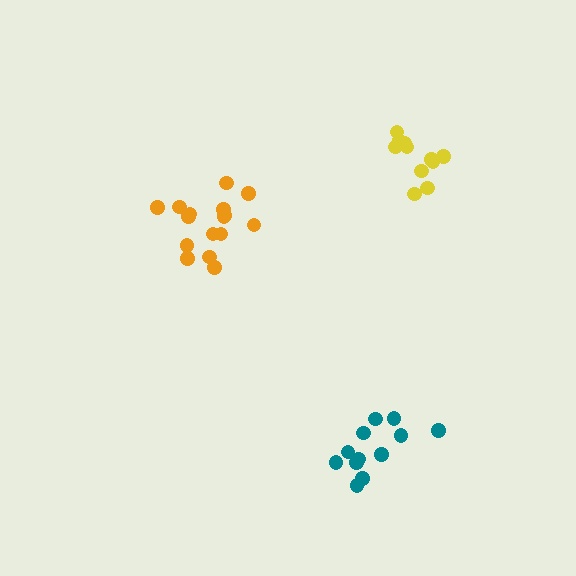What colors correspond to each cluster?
The clusters are colored: teal, orange, yellow.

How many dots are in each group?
Group 1: 12 dots, Group 2: 16 dots, Group 3: 11 dots (39 total).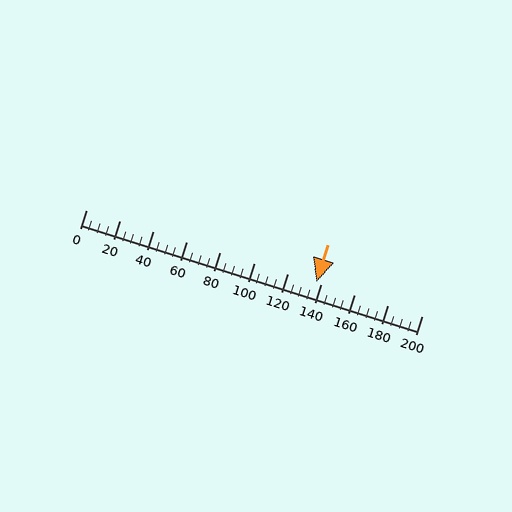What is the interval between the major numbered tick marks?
The major tick marks are spaced 20 units apart.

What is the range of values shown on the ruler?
The ruler shows values from 0 to 200.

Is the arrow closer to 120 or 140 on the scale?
The arrow is closer to 140.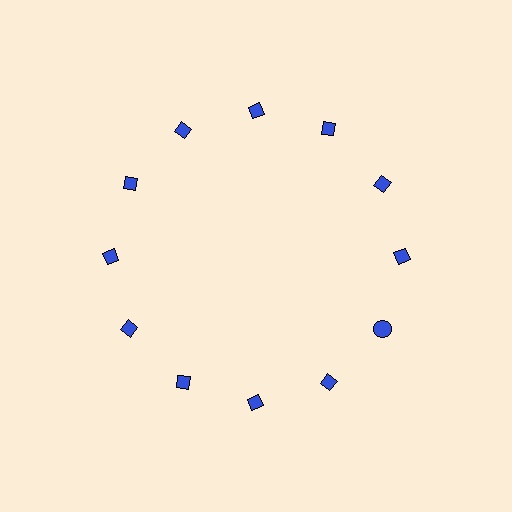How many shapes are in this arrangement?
There are 12 shapes arranged in a ring pattern.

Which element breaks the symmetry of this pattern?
The blue circle at roughly the 4 o'clock position breaks the symmetry. All other shapes are blue diamonds.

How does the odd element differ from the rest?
It has a different shape: circle instead of diamond.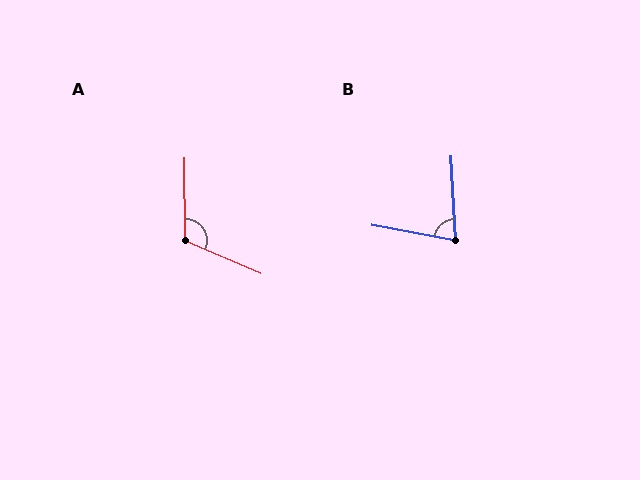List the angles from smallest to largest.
B (76°), A (113°).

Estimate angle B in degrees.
Approximately 76 degrees.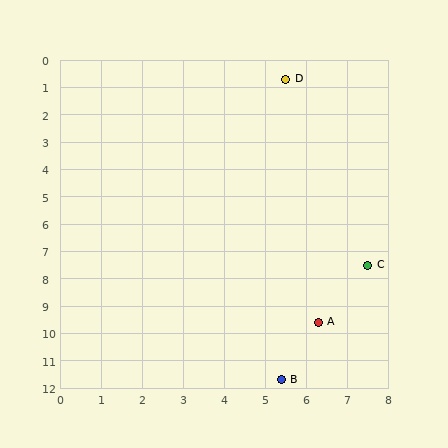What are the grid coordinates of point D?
Point D is at approximately (5.5, 0.7).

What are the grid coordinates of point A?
Point A is at approximately (6.3, 9.6).